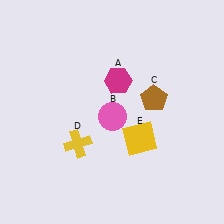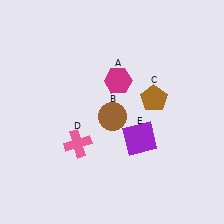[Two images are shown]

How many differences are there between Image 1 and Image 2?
There are 3 differences between the two images.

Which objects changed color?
B changed from pink to brown. D changed from yellow to pink. E changed from yellow to purple.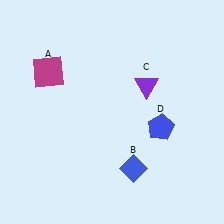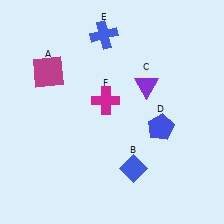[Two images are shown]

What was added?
A blue cross (E), a magenta cross (F) were added in Image 2.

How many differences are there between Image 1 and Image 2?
There are 2 differences between the two images.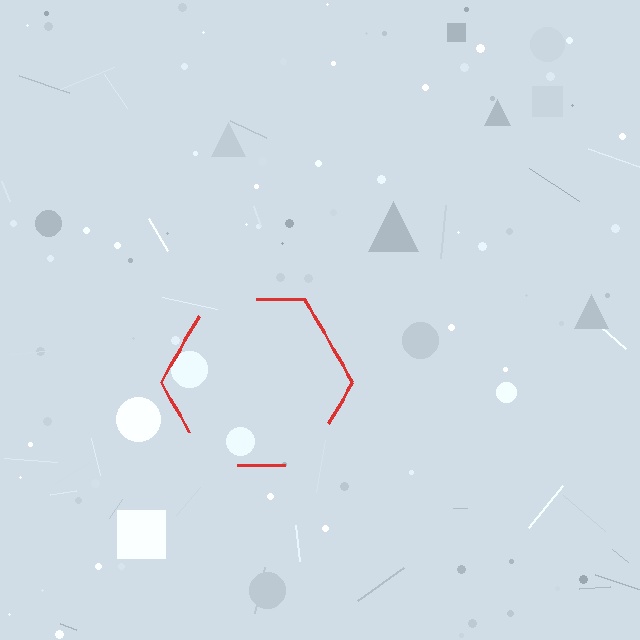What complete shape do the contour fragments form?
The contour fragments form a hexagon.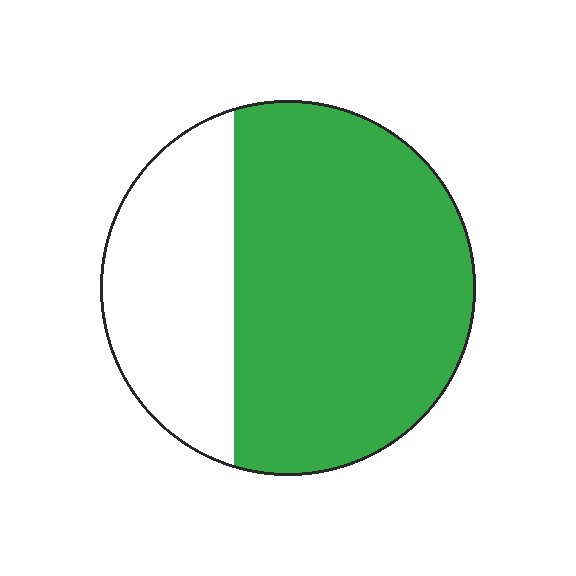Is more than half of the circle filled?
Yes.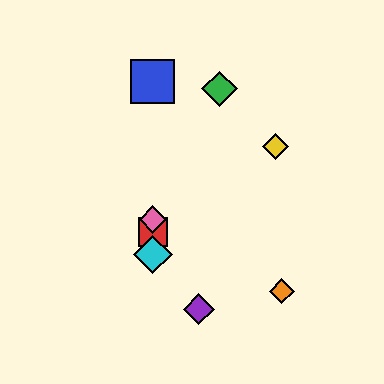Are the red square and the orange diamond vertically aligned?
No, the red square is at x≈153 and the orange diamond is at x≈282.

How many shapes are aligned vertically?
4 shapes (the red square, the blue square, the cyan diamond, the pink diamond) are aligned vertically.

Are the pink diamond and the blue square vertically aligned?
Yes, both are at x≈153.